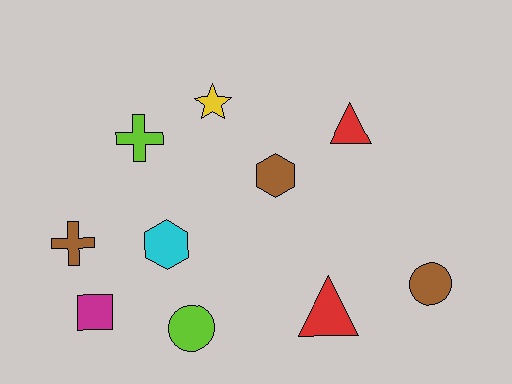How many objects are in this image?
There are 10 objects.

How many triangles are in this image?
There are 2 triangles.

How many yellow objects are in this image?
There is 1 yellow object.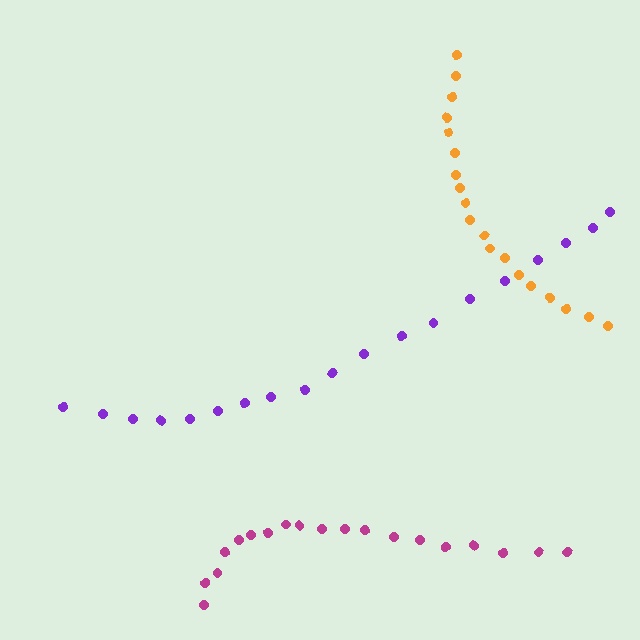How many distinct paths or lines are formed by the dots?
There are 3 distinct paths.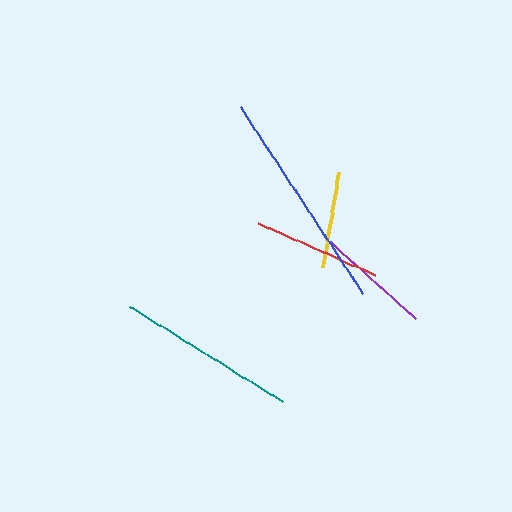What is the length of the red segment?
The red segment is approximately 128 pixels long.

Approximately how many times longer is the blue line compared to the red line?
The blue line is approximately 1.7 times the length of the red line.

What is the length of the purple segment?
The purple segment is approximately 115 pixels long.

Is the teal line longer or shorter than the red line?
The teal line is longer than the red line.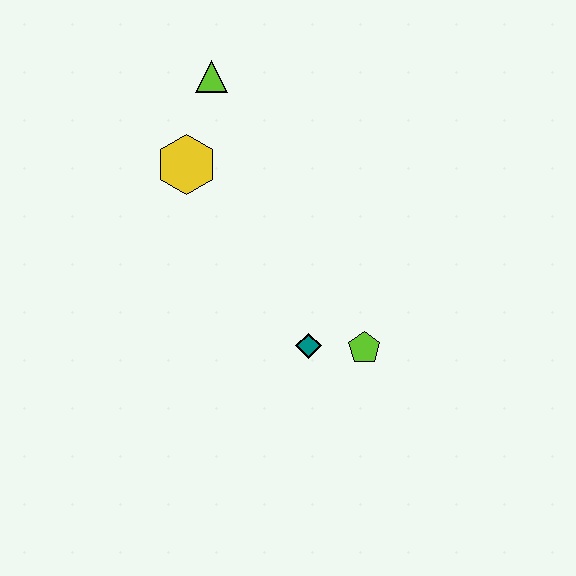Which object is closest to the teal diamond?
The lime pentagon is closest to the teal diamond.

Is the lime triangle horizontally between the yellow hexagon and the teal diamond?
Yes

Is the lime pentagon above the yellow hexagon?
No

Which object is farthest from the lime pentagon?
The lime triangle is farthest from the lime pentagon.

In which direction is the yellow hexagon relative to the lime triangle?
The yellow hexagon is below the lime triangle.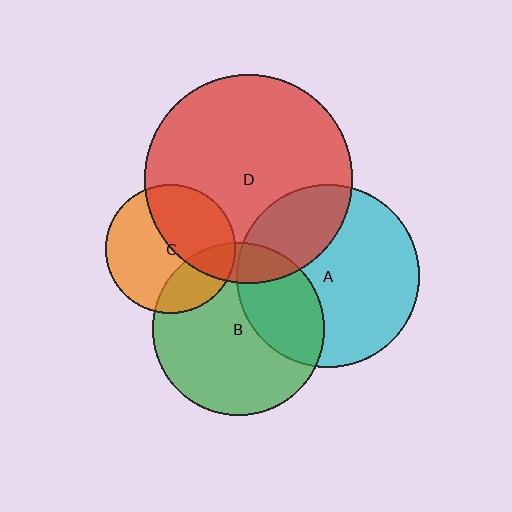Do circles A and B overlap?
Yes.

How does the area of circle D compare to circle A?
Approximately 1.3 times.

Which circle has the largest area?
Circle D (red).